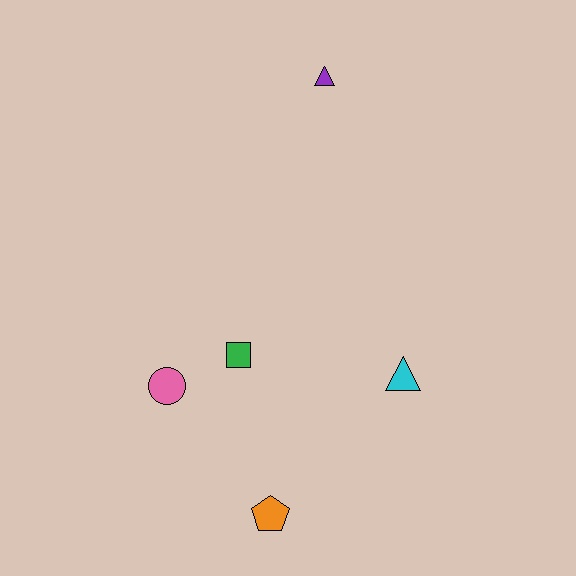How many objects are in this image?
There are 5 objects.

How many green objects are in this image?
There is 1 green object.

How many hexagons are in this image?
There are no hexagons.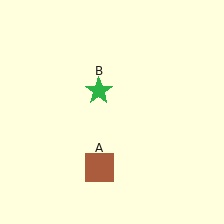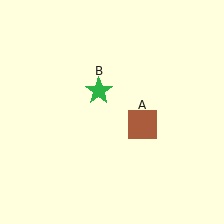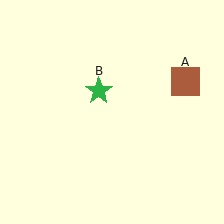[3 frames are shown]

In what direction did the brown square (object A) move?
The brown square (object A) moved up and to the right.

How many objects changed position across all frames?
1 object changed position: brown square (object A).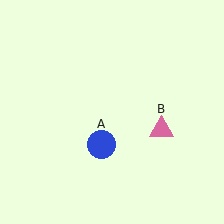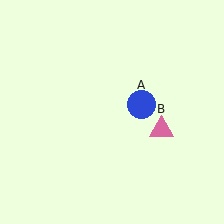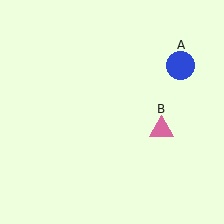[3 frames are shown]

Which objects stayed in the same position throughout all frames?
Pink triangle (object B) remained stationary.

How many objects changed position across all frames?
1 object changed position: blue circle (object A).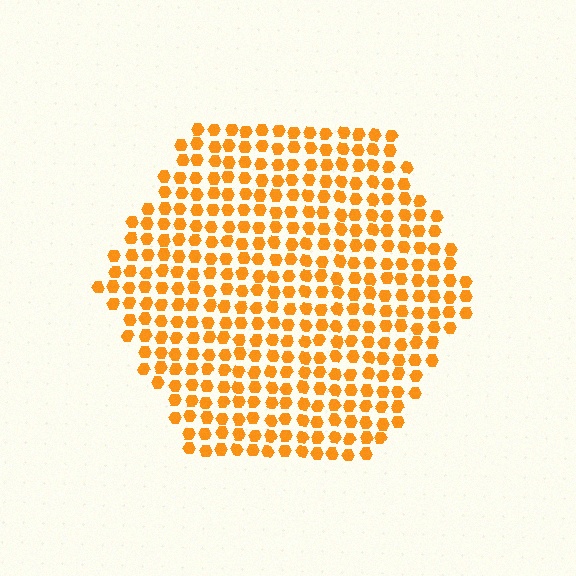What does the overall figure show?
The overall figure shows a hexagon.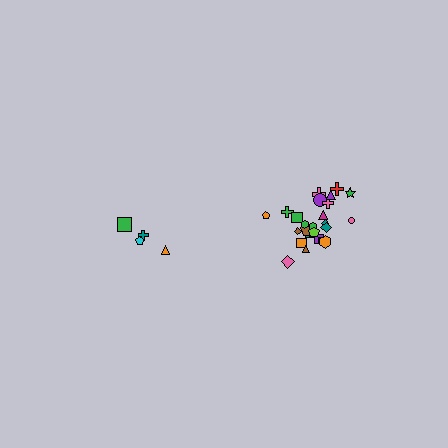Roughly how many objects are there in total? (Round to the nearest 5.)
Roughly 30 objects in total.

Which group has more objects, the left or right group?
The right group.